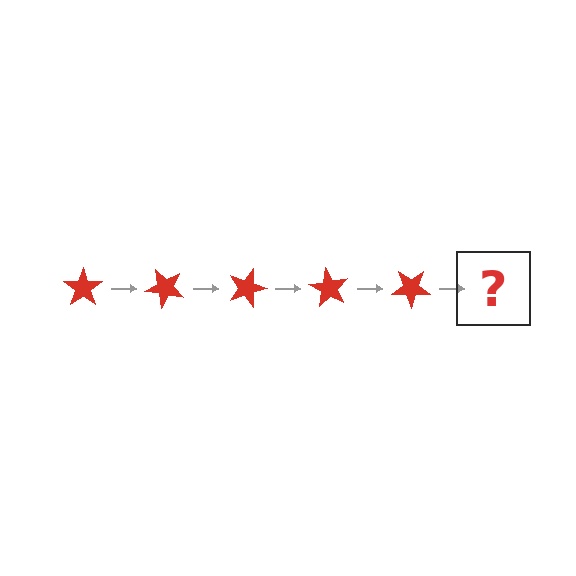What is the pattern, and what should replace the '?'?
The pattern is that the star rotates 45 degrees each step. The '?' should be a red star rotated 225 degrees.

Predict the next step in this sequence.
The next step is a red star rotated 225 degrees.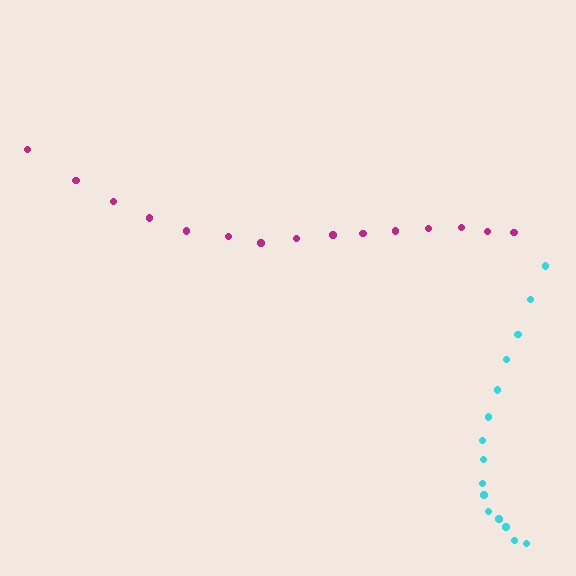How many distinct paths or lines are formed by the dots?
There are 2 distinct paths.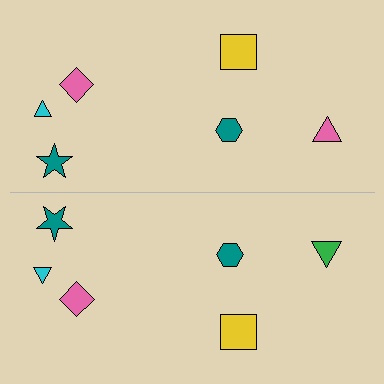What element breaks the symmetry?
The green triangle on the bottom side breaks the symmetry — its mirror counterpart is pink.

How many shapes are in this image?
There are 12 shapes in this image.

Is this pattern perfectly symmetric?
No, the pattern is not perfectly symmetric. The green triangle on the bottom side breaks the symmetry — its mirror counterpart is pink.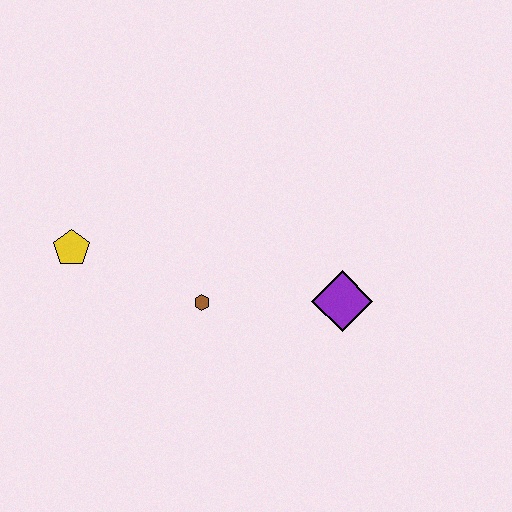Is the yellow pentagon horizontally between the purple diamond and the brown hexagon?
No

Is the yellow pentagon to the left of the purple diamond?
Yes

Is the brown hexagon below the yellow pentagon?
Yes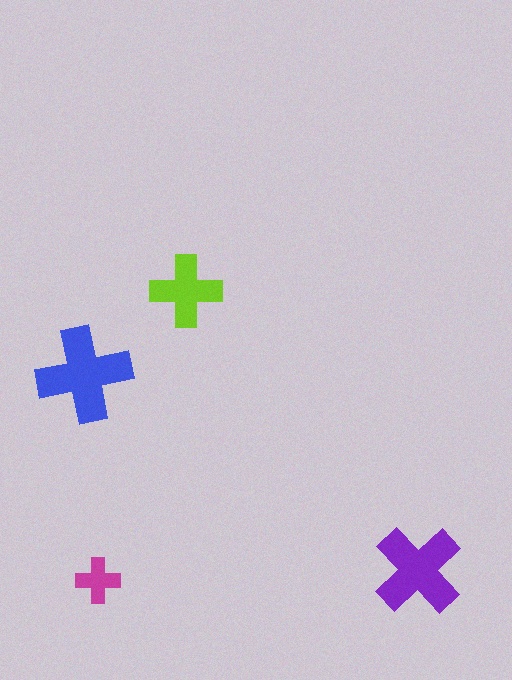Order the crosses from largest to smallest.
the blue one, the purple one, the lime one, the magenta one.